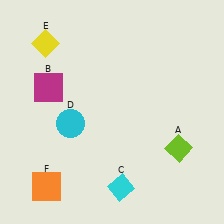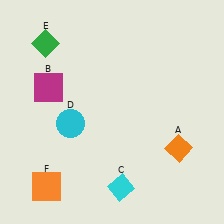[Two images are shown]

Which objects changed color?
A changed from lime to orange. E changed from yellow to green.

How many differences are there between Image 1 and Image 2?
There are 2 differences between the two images.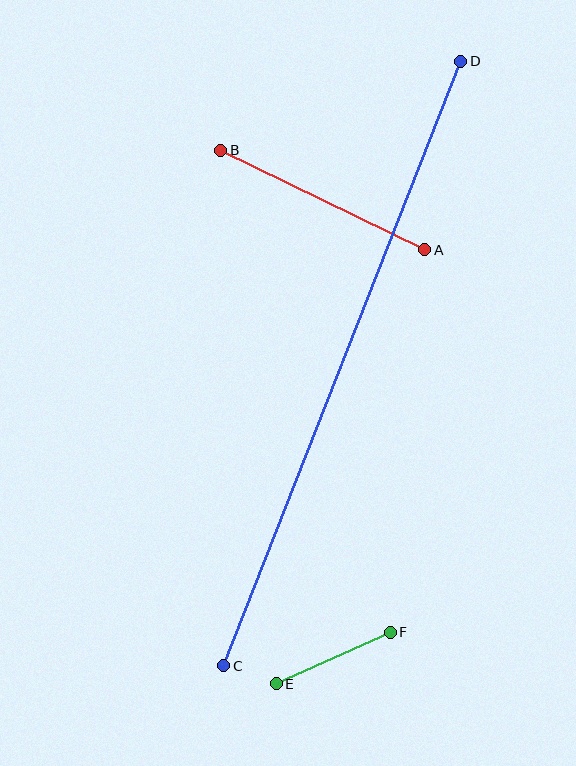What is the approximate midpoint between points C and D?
The midpoint is at approximately (342, 363) pixels.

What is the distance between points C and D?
The distance is approximately 649 pixels.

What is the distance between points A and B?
The distance is approximately 227 pixels.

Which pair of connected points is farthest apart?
Points C and D are farthest apart.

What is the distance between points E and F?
The distance is approximately 125 pixels.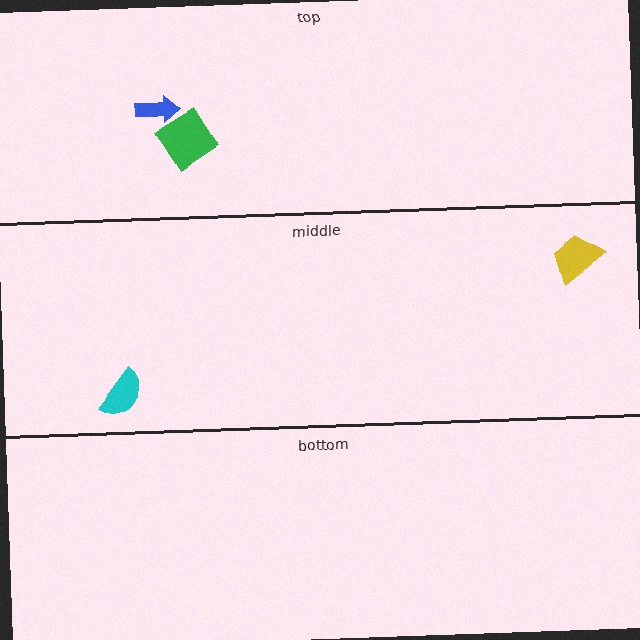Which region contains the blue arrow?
The top region.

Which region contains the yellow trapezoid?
The middle region.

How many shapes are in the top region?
2.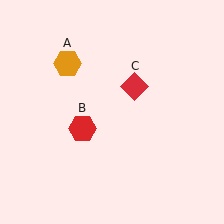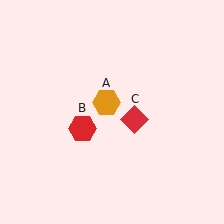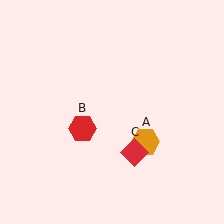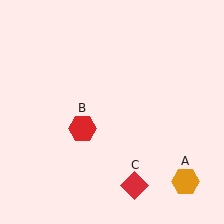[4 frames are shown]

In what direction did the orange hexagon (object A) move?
The orange hexagon (object A) moved down and to the right.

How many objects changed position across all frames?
2 objects changed position: orange hexagon (object A), red diamond (object C).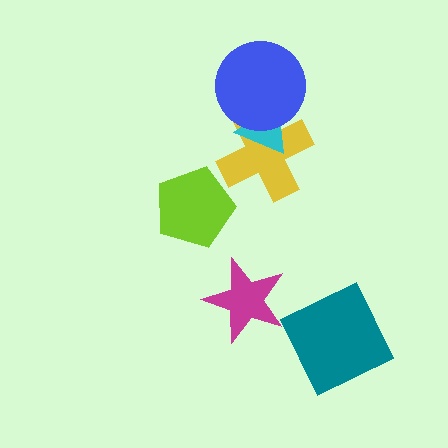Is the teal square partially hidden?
No, no other shape covers it.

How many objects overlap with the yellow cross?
2 objects overlap with the yellow cross.